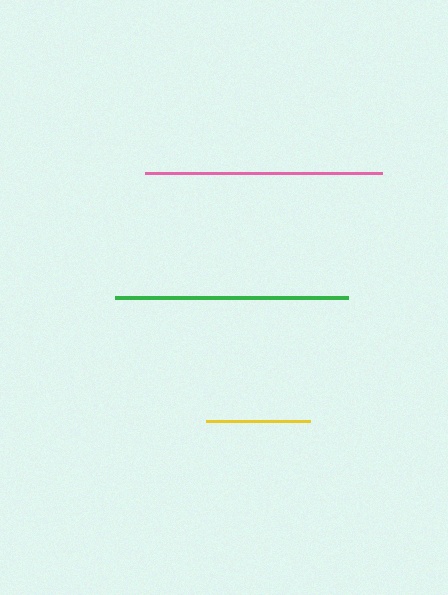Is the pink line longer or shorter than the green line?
The pink line is longer than the green line.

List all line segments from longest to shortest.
From longest to shortest: pink, green, yellow.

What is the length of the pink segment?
The pink segment is approximately 237 pixels long.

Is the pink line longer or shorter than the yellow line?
The pink line is longer than the yellow line.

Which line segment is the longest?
The pink line is the longest at approximately 237 pixels.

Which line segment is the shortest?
The yellow line is the shortest at approximately 104 pixels.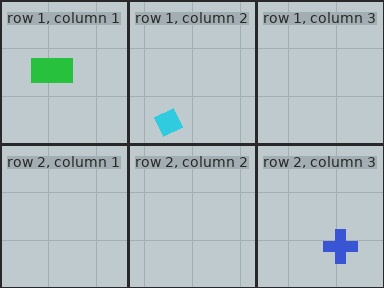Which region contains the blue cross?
The row 2, column 3 region.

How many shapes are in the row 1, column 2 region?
1.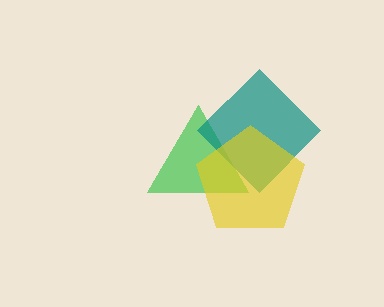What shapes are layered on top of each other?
The layered shapes are: a green triangle, a teal diamond, a yellow pentagon.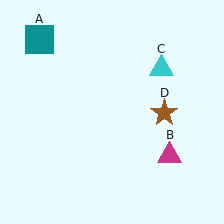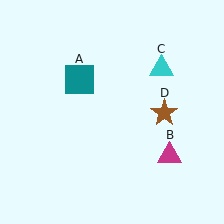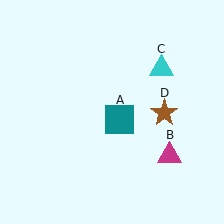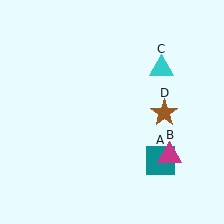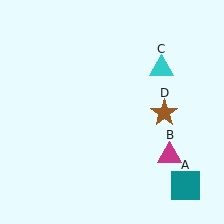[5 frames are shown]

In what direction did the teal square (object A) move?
The teal square (object A) moved down and to the right.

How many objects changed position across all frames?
1 object changed position: teal square (object A).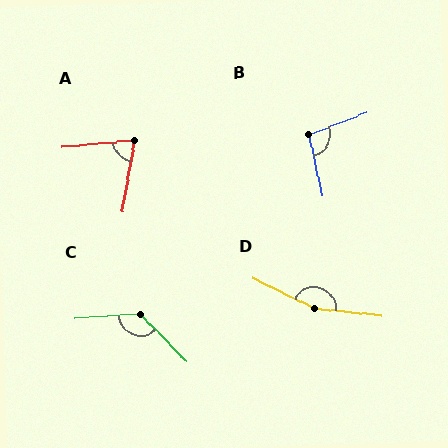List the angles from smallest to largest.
A (75°), B (98°), C (130°), D (159°).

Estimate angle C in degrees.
Approximately 130 degrees.